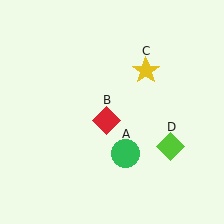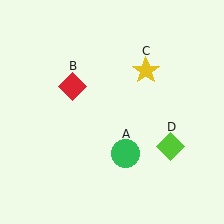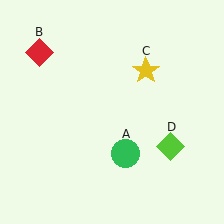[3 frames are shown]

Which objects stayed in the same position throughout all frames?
Green circle (object A) and yellow star (object C) and lime diamond (object D) remained stationary.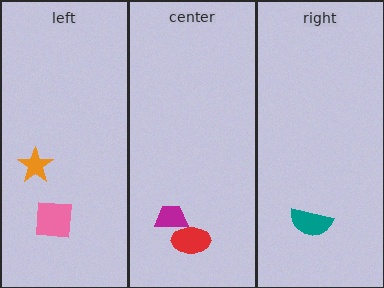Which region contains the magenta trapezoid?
The center region.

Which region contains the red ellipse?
The center region.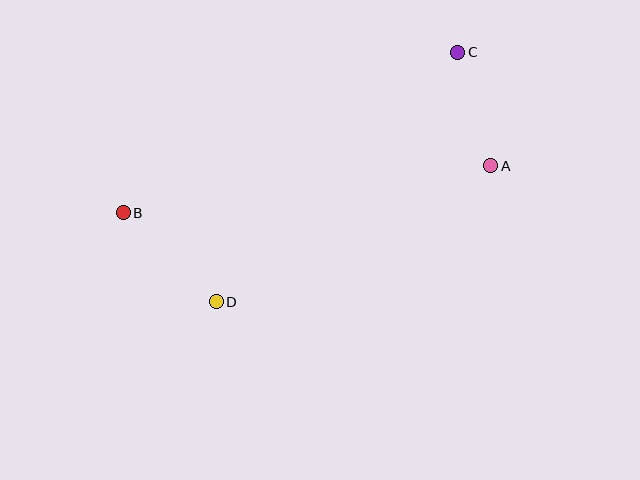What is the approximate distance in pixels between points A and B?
The distance between A and B is approximately 370 pixels.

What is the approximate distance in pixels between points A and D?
The distance between A and D is approximately 306 pixels.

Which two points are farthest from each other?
Points B and C are farthest from each other.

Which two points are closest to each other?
Points A and C are closest to each other.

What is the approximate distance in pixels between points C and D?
The distance between C and D is approximately 347 pixels.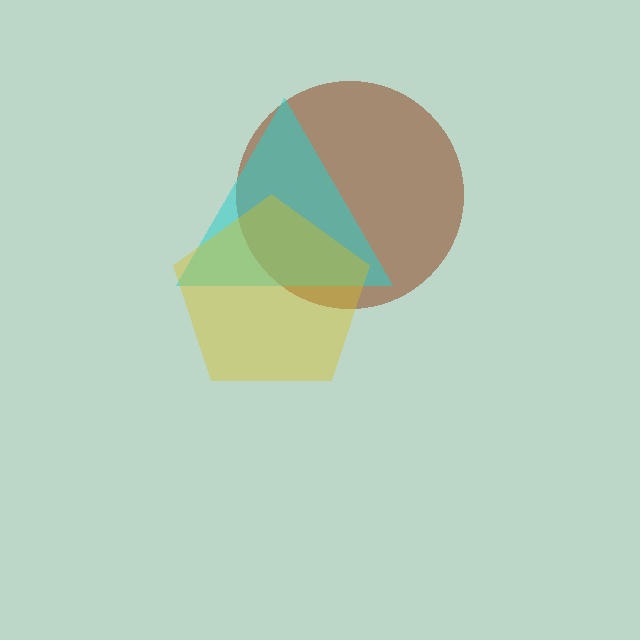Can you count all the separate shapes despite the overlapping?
Yes, there are 3 separate shapes.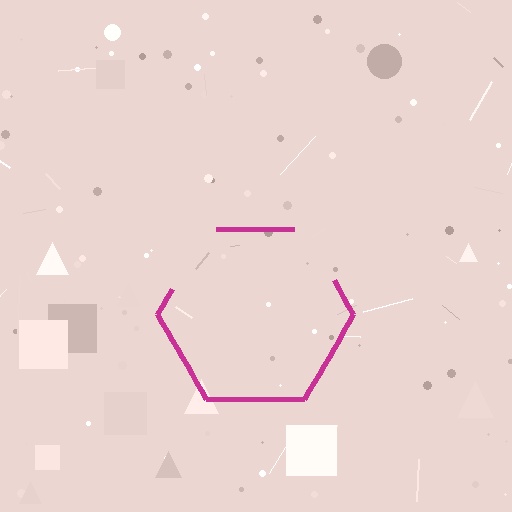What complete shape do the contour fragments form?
The contour fragments form a hexagon.